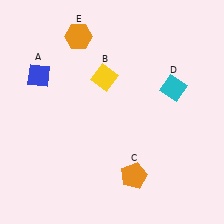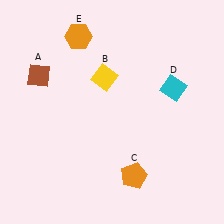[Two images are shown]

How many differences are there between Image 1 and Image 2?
There is 1 difference between the two images.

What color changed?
The diamond (A) changed from blue in Image 1 to brown in Image 2.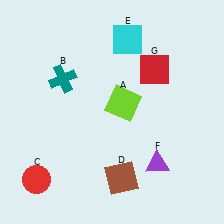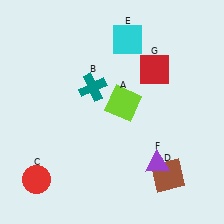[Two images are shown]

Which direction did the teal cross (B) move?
The teal cross (B) moved right.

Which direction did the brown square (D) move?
The brown square (D) moved right.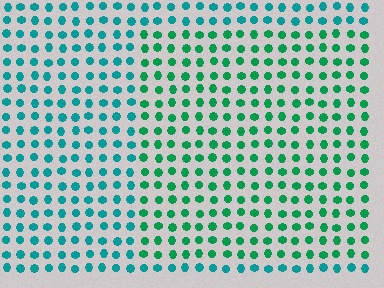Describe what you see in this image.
The image is filled with small teal elements in a uniform arrangement. A rectangle-shaped region is visible where the elements are tinted to a slightly different hue, forming a subtle color boundary.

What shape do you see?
I see a rectangle.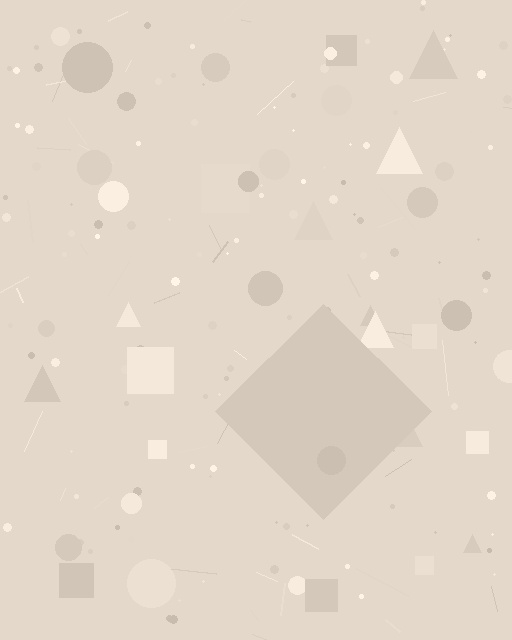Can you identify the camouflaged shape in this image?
The camouflaged shape is a diamond.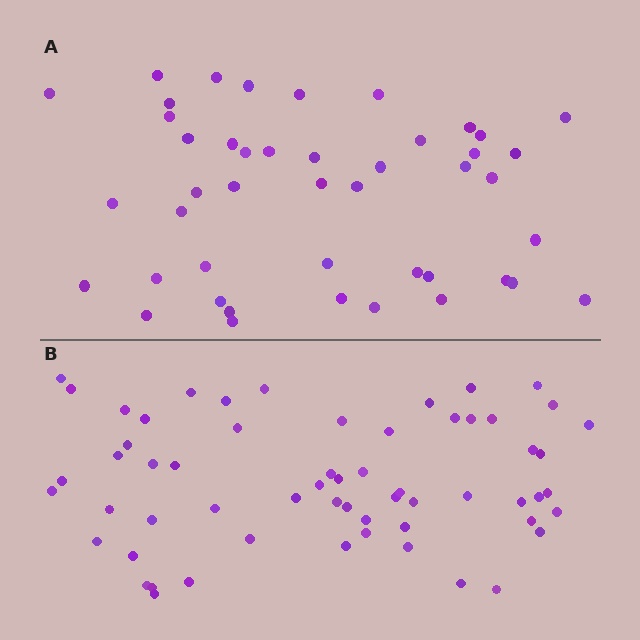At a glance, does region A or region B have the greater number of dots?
Region B (the bottom region) has more dots.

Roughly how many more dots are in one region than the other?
Region B has approximately 15 more dots than region A.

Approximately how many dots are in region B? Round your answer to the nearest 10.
About 60 dots.